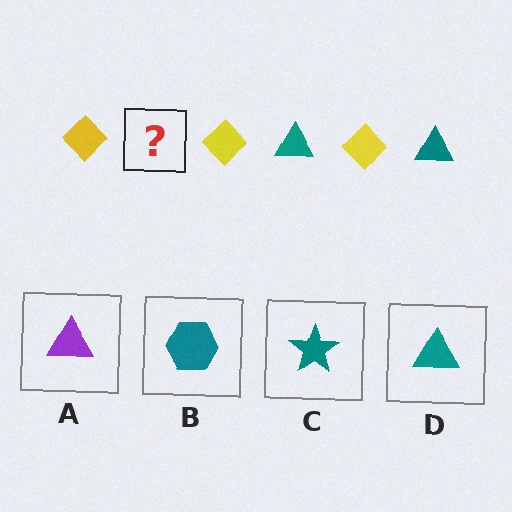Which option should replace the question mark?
Option D.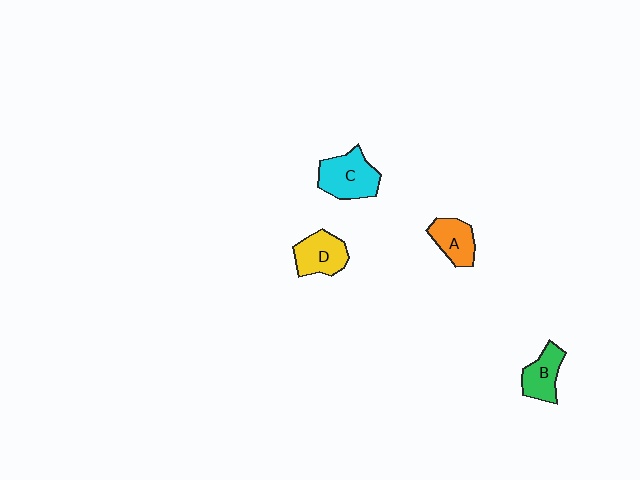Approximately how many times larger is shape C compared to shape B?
Approximately 1.4 times.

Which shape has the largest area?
Shape C (cyan).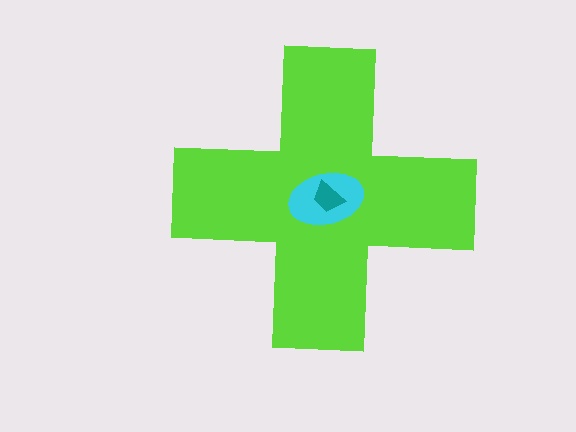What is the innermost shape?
The teal trapezoid.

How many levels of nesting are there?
3.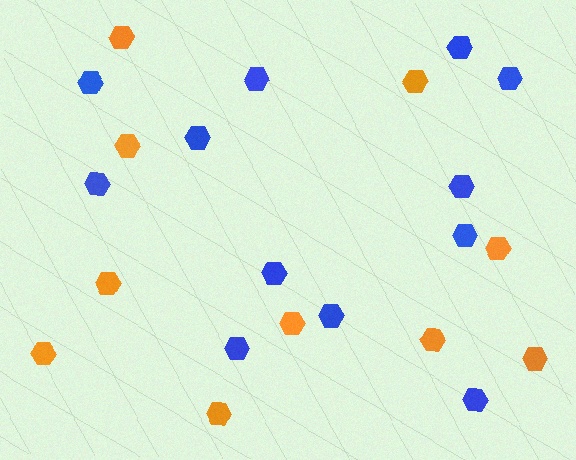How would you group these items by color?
There are 2 groups: one group of orange hexagons (10) and one group of blue hexagons (12).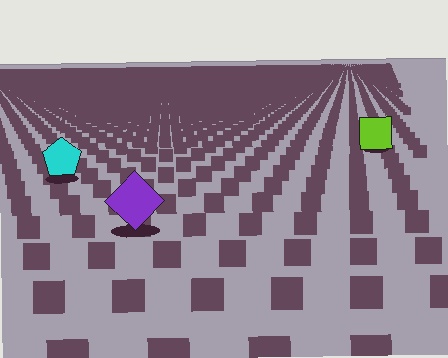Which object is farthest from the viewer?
The lime square is farthest from the viewer. It appears smaller and the ground texture around it is denser.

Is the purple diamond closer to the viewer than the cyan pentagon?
Yes. The purple diamond is closer — you can tell from the texture gradient: the ground texture is coarser near it.